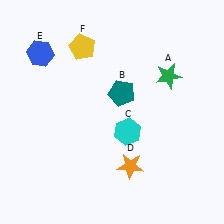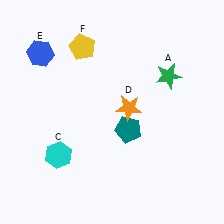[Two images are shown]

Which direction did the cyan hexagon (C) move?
The cyan hexagon (C) moved left.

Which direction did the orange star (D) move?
The orange star (D) moved up.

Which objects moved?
The objects that moved are: the teal pentagon (B), the cyan hexagon (C), the orange star (D).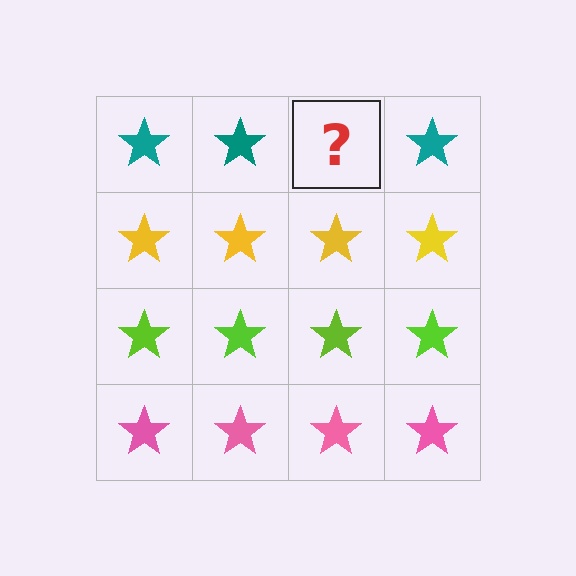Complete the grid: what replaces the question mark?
The question mark should be replaced with a teal star.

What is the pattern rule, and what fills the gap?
The rule is that each row has a consistent color. The gap should be filled with a teal star.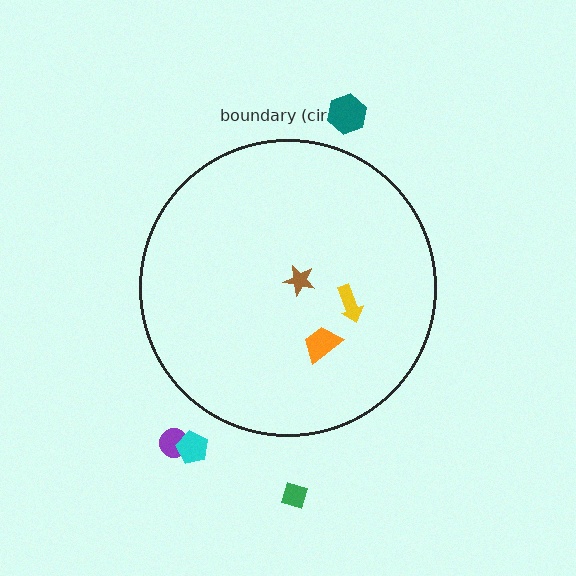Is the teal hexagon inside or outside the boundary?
Outside.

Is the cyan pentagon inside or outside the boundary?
Outside.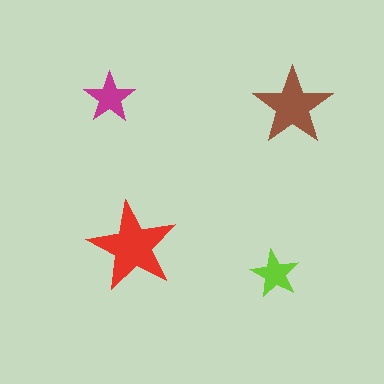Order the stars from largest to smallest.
the red one, the brown one, the magenta one, the lime one.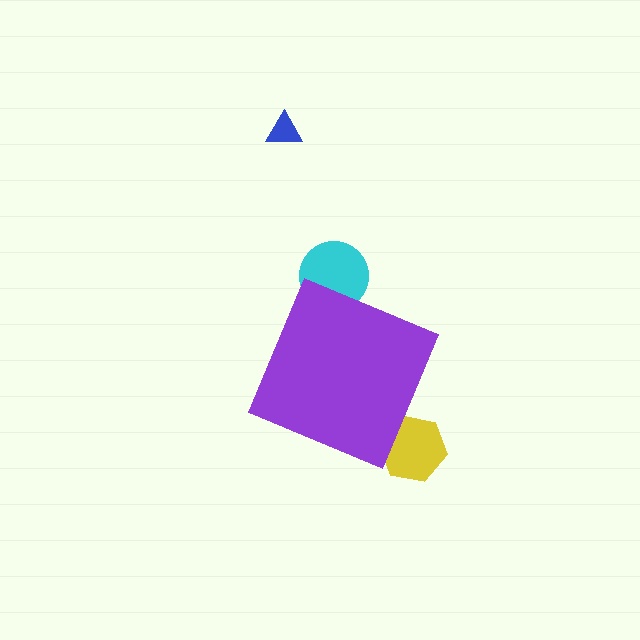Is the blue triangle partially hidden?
No, the blue triangle is fully visible.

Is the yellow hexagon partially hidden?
Yes, the yellow hexagon is partially hidden behind the purple diamond.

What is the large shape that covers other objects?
A purple diamond.